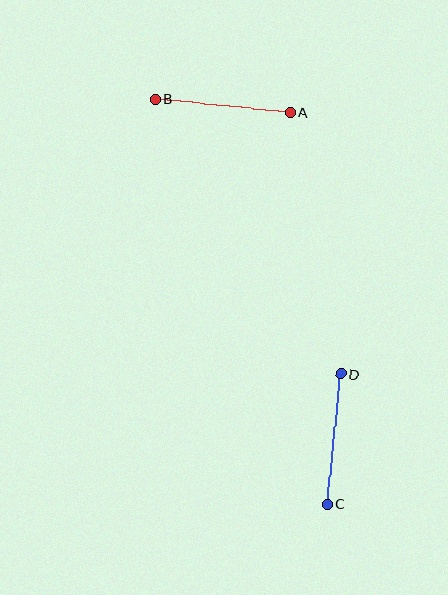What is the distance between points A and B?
The distance is approximately 135 pixels.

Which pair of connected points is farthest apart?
Points A and B are farthest apart.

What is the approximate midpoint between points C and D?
The midpoint is at approximately (334, 439) pixels.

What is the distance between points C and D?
The distance is approximately 131 pixels.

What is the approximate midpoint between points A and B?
The midpoint is at approximately (223, 106) pixels.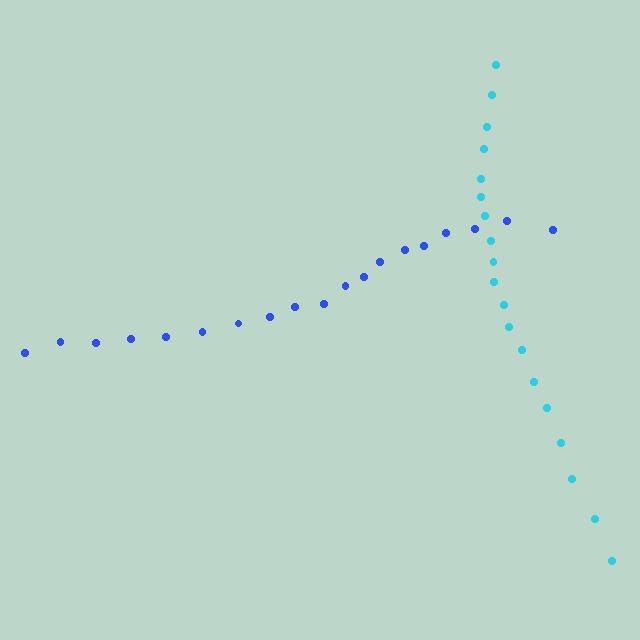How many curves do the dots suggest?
There are 2 distinct paths.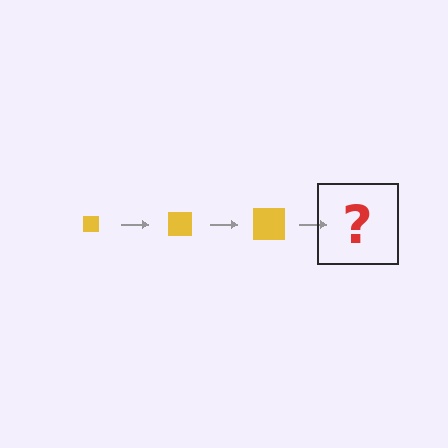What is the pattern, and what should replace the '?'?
The pattern is that the square gets progressively larger each step. The '?' should be a yellow square, larger than the previous one.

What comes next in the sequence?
The next element should be a yellow square, larger than the previous one.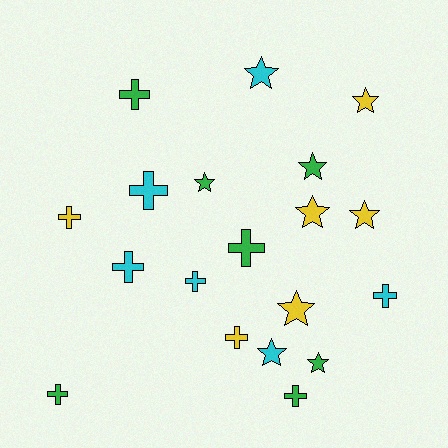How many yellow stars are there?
There are 4 yellow stars.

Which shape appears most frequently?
Cross, with 10 objects.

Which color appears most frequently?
Green, with 7 objects.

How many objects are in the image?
There are 19 objects.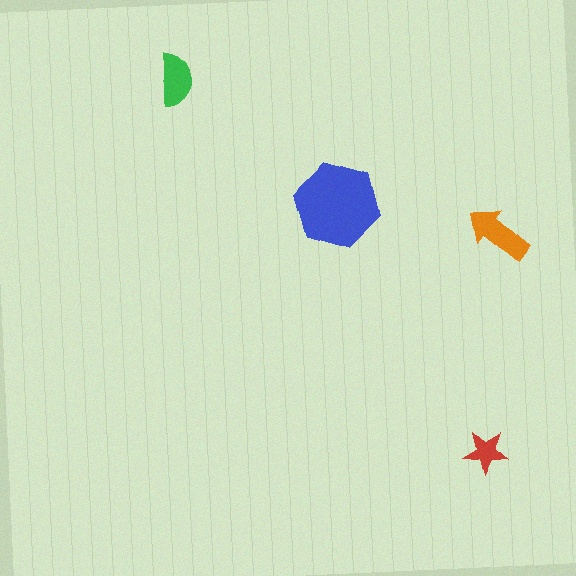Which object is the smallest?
The red star.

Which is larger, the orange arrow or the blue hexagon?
The blue hexagon.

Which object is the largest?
The blue hexagon.